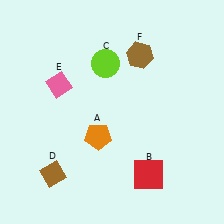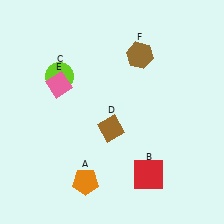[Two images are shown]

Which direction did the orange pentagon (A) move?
The orange pentagon (A) moved down.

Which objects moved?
The objects that moved are: the orange pentagon (A), the lime circle (C), the brown diamond (D).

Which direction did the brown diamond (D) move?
The brown diamond (D) moved right.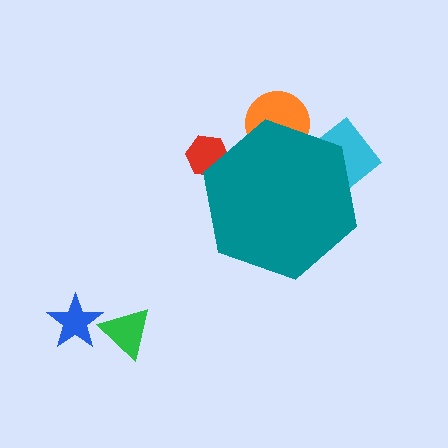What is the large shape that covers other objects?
A teal hexagon.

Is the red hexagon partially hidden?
Yes, the red hexagon is partially hidden behind the teal hexagon.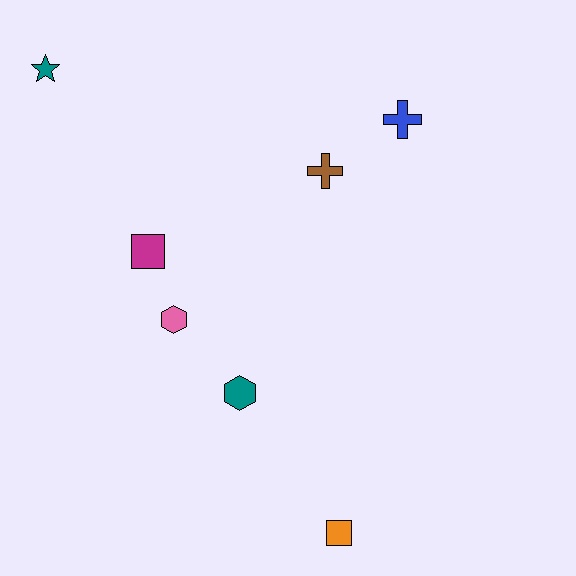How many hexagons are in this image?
There are 2 hexagons.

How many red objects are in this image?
There are no red objects.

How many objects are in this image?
There are 7 objects.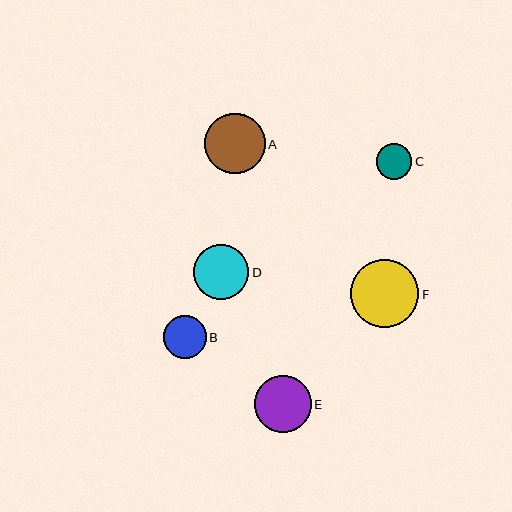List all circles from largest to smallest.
From largest to smallest: F, A, E, D, B, C.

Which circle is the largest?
Circle F is the largest with a size of approximately 68 pixels.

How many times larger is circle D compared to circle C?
Circle D is approximately 1.6 times the size of circle C.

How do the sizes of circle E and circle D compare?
Circle E and circle D are approximately the same size.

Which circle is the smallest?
Circle C is the smallest with a size of approximately 35 pixels.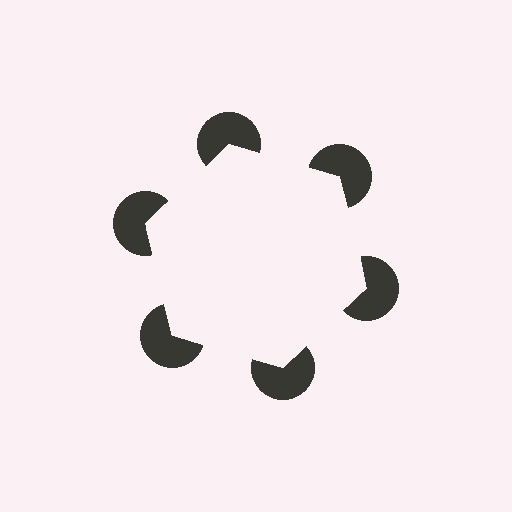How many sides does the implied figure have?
6 sides.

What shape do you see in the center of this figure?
An illusory hexagon — its edges are inferred from the aligned wedge cuts in the pac-man discs, not physically drawn.